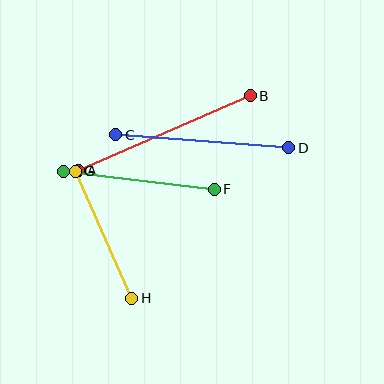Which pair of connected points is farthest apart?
Points A and B are farthest apart.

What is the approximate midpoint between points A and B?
The midpoint is at approximately (164, 133) pixels.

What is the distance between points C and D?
The distance is approximately 173 pixels.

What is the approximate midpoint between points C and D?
The midpoint is at approximately (202, 141) pixels.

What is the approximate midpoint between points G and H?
The midpoint is at approximately (103, 235) pixels.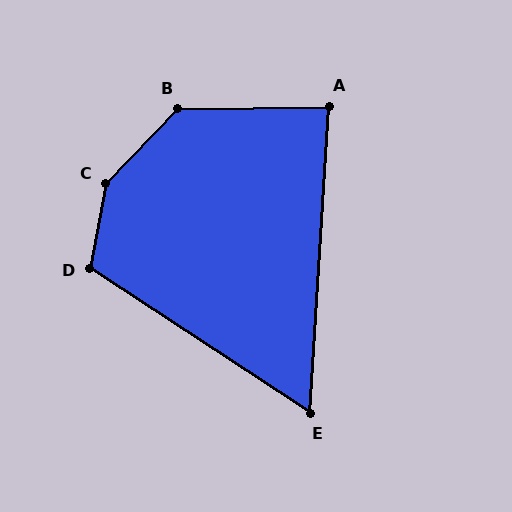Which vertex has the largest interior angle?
C, at approximately 147 degrees.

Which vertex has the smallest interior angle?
E, at approximately 60 degrees.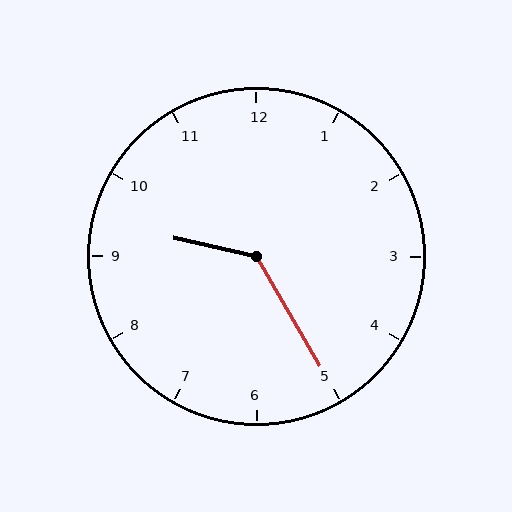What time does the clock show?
9:25.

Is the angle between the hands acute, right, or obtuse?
It is obtuse.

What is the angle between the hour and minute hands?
Approximately 132 degrees.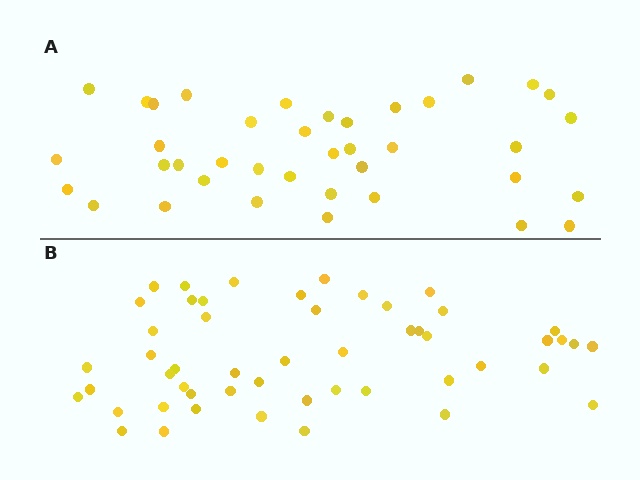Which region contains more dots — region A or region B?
Region B (the bottom region) has more dots.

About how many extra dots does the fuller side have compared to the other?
Region B has roughly 12 or so more dots than region A.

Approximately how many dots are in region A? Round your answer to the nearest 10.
About 40 dots. (The exact count is 39, which rounds to 40.)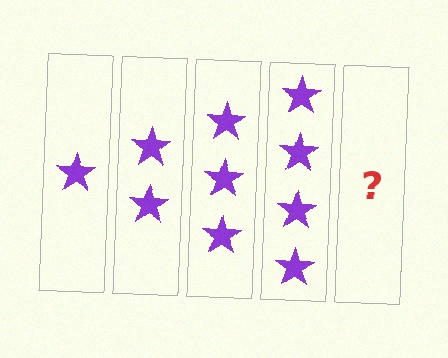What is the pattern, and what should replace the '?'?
The pattern is that each step adds one more star. The '?' should be 5 stars.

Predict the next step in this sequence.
The next step is 5 stars.